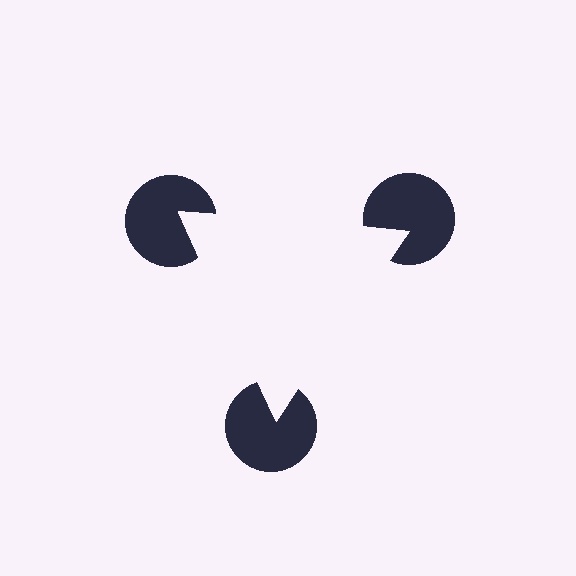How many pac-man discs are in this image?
There are 3 — one at each vertex of the illusory triangle.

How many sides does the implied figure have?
3 sides.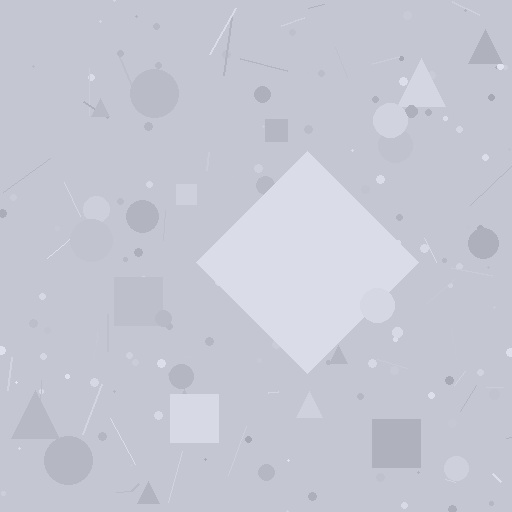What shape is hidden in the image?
A diamond is hidden in the image.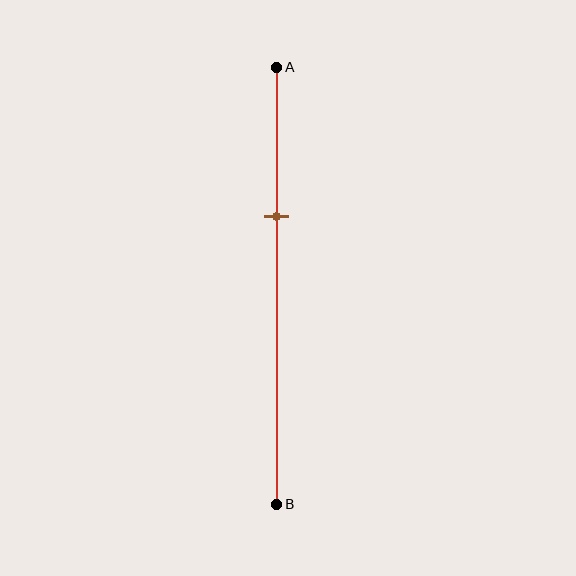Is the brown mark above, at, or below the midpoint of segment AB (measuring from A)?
The brown mark is above the midpoint of segment AB.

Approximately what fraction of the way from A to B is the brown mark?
The brown mark is approximately 35% of the way from A to B.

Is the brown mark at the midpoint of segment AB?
No, the mark is at about 35% from A, not at the 50% midpoint.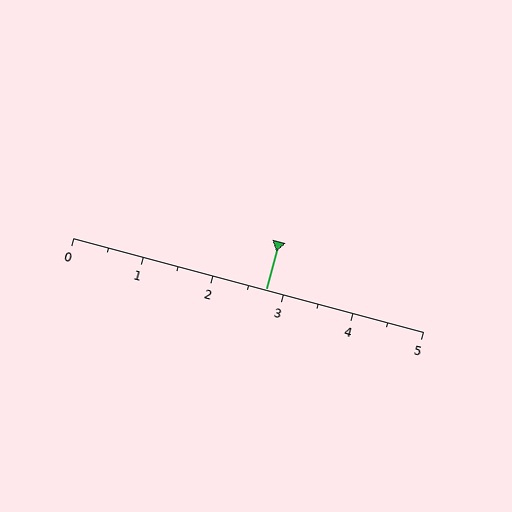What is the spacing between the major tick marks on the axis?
The major ticks are spaced 1 apart.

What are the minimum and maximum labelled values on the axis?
The axis runs from 0 to 5.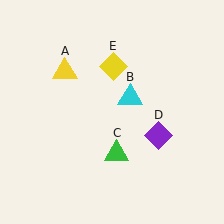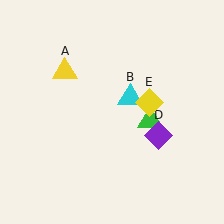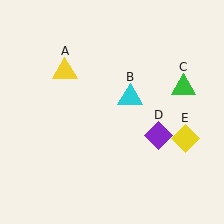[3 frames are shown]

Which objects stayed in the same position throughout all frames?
Yellow triangle (object A) and cyan triangle (object B) and purple diamond (object D) remained stationary.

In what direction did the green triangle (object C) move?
The green triangle (object C) moved up and to the right.